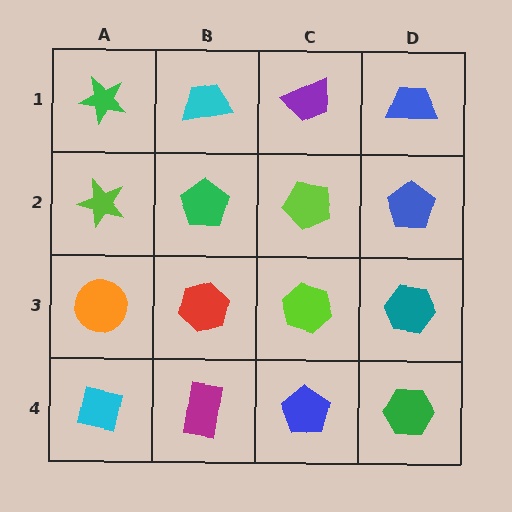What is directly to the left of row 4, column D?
A blue pentagon.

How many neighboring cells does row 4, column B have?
3.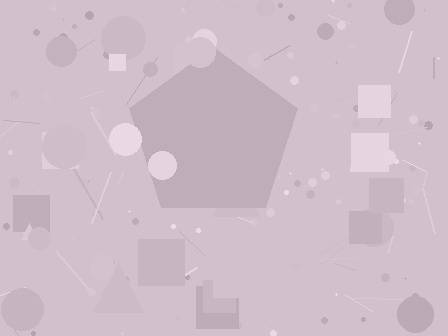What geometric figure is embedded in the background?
A pentagon is embedded in the background.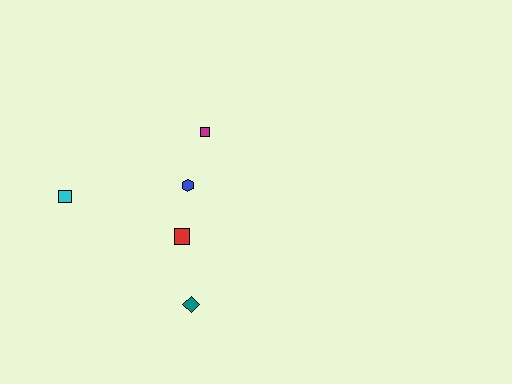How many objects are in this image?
There are 5 objects.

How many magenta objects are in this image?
There is 1 magenta object.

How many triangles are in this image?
There are no triangles.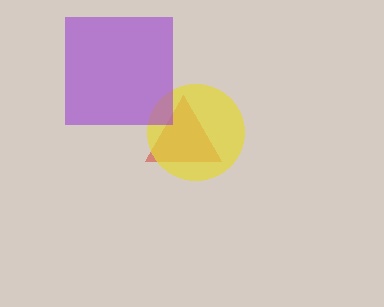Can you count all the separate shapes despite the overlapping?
Yes, there are 3 separate shapes.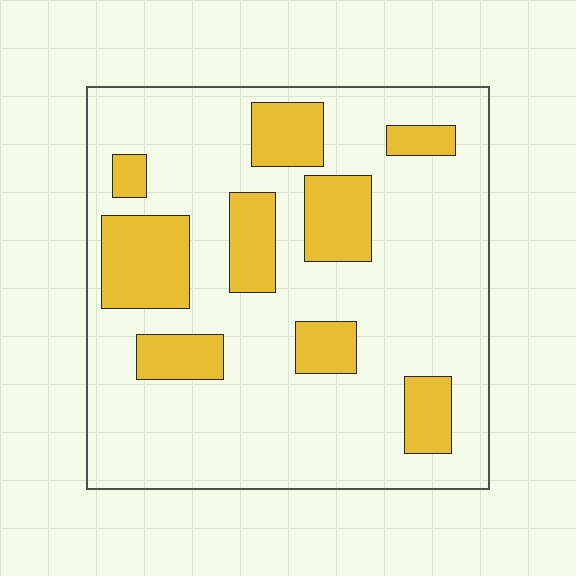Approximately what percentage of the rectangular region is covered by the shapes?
Approximately 25%.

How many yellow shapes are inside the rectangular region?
9.